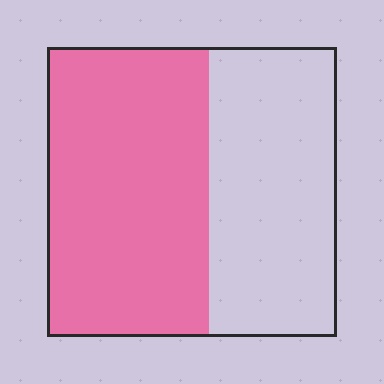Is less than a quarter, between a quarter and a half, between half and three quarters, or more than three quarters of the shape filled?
Between half and three quarters.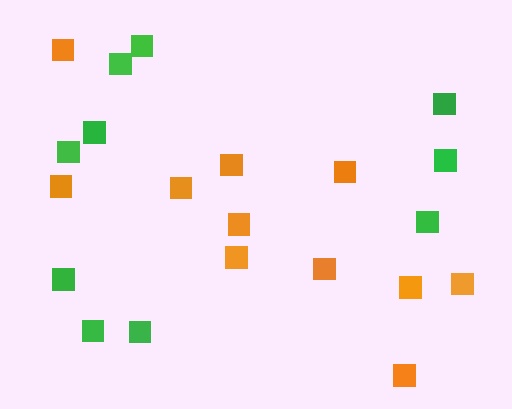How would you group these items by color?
There are 2 groups: one group of orange squares (11) and one group of green squares (10).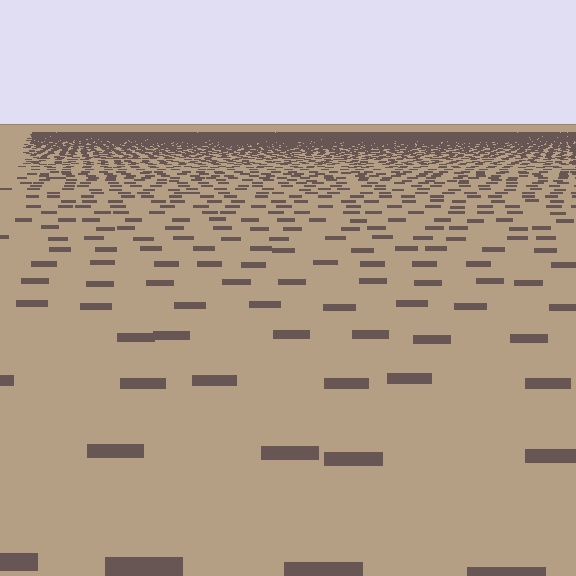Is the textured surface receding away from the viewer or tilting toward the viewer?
The surface is receding away from the viewer. Texture elements get smaller and denser toward the top.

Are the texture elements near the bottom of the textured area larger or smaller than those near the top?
Larger. Near the bottom, elements are closer to the viewer and appear at a bigger on-screen size.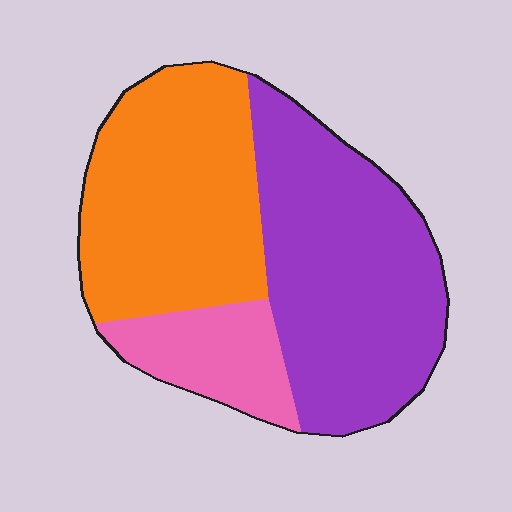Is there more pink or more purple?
Purple.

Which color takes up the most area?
Purple, at roughly 45%.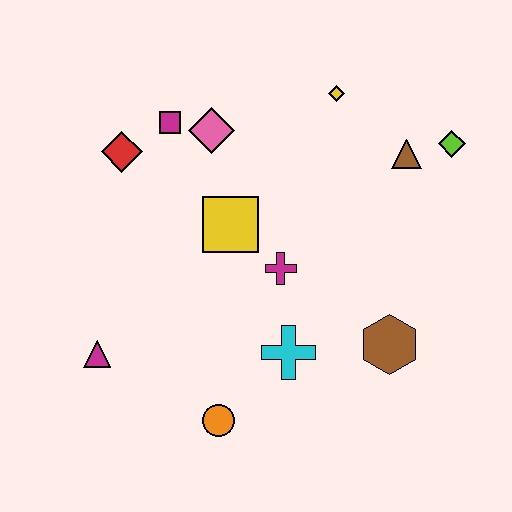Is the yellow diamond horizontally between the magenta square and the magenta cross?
No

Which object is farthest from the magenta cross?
The lime diamond is farthest from the magenta cross.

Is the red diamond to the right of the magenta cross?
No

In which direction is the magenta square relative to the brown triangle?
The magenta square is to the left of the brown triangle.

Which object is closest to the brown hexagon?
The cyan cross is closest to the brown hexagon.